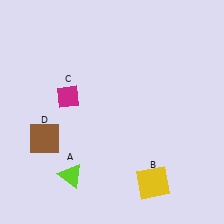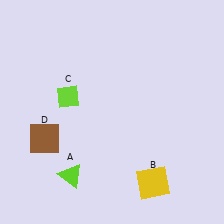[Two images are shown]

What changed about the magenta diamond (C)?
In Image 1, C is magenta. In Image 2, it changed to lime.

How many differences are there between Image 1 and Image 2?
There is 1 difference between the two images.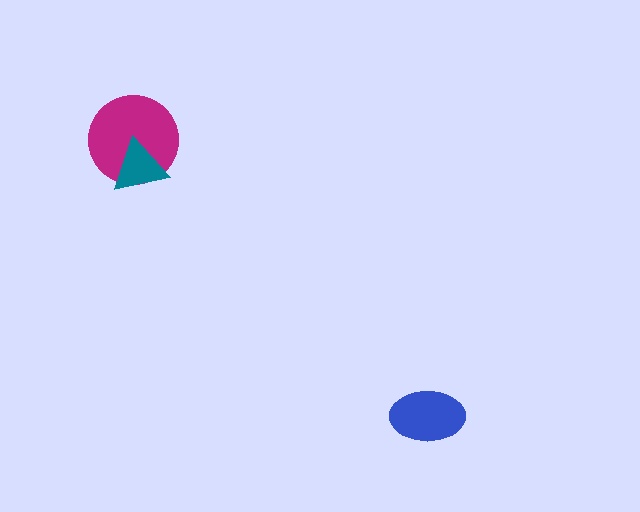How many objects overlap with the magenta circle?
1 object overlaps with the magenta circle.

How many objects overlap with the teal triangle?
1 object overlaps with the teal triangle.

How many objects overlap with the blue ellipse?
0 objects overlap with the blue ellipse.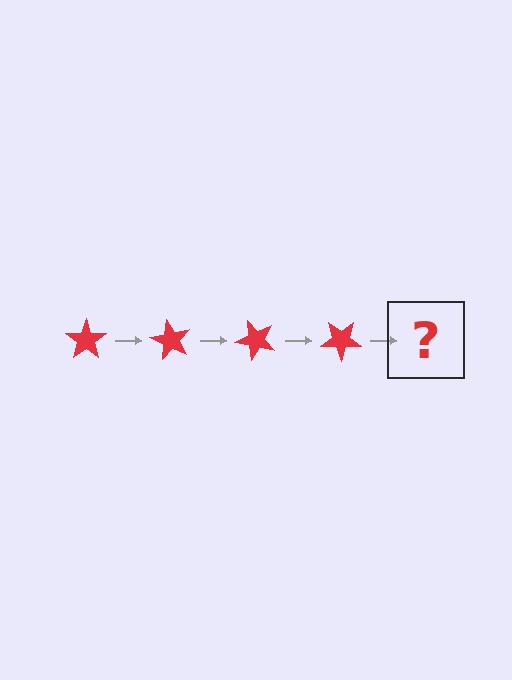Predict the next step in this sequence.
The next step is a red star rotated 240 degrees.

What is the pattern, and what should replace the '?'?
The pattern is that the star rotates 60 degrees each step. The '?' should be a red star rotated 240 degrees.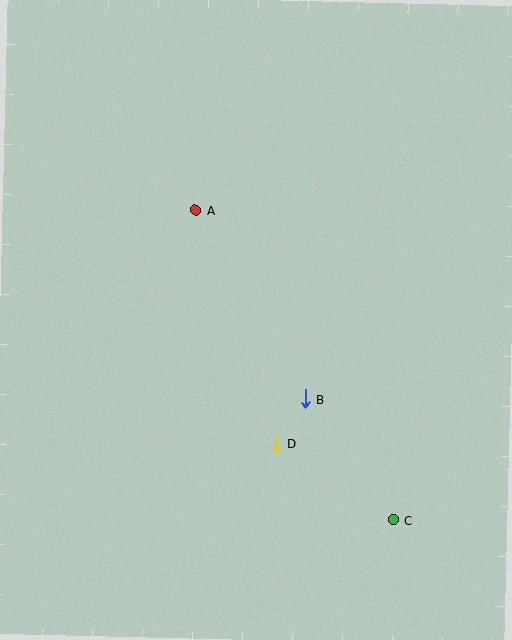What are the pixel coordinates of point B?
Point B is at (305, 399).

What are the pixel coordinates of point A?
Point A is at (195, 210).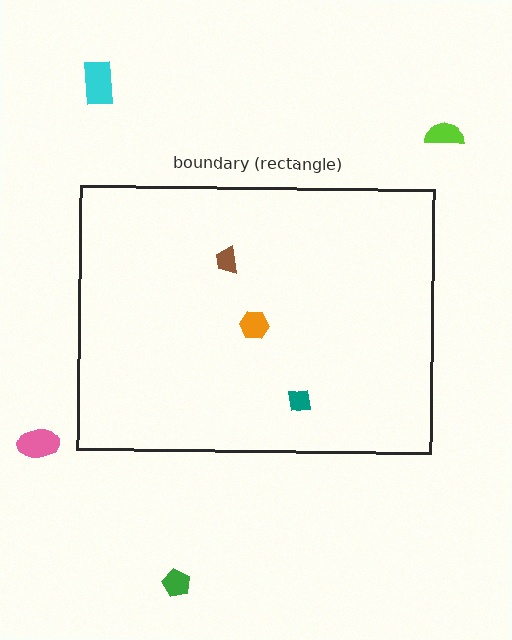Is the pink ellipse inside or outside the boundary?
Outside.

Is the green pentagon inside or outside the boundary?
Outside.